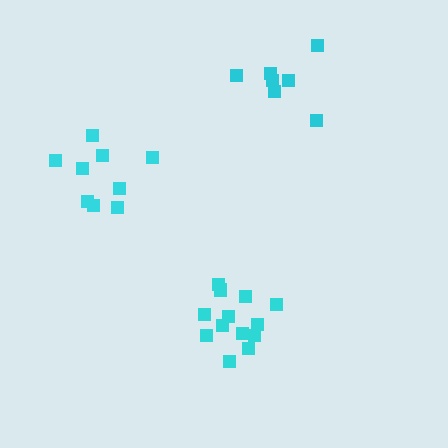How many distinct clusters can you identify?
There are 3 distinct clusters.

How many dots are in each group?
Group 1: 7 dots, Group 2: 9 dots, Group 3: 13 dots (29 total).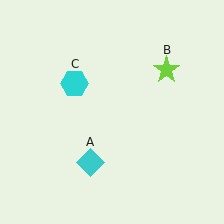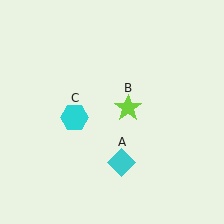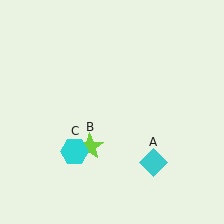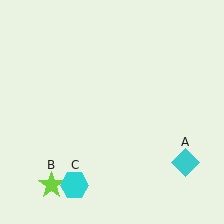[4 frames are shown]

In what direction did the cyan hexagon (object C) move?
The cyan hexagon (object C) moved down.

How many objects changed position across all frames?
3 objects changed position: cyan diamond (object A), lime star (object B), cyan hexagon (object C).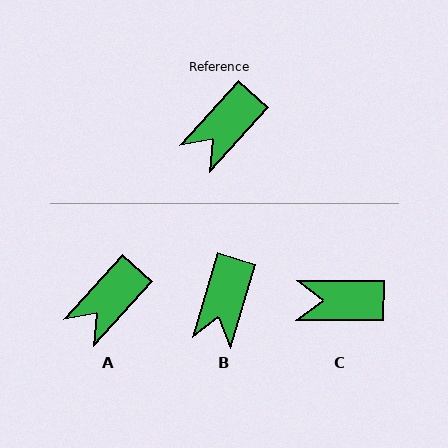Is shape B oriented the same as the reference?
No, it is off by about 25 degrees.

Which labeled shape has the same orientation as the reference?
A.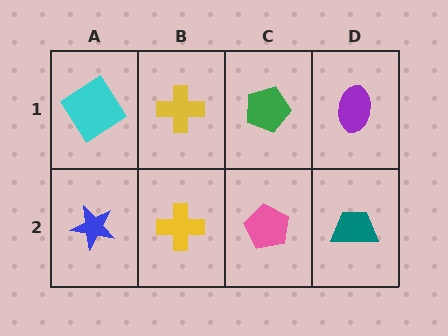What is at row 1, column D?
A purple ellipse.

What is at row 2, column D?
A teal trapezoid.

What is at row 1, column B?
A yellow cross.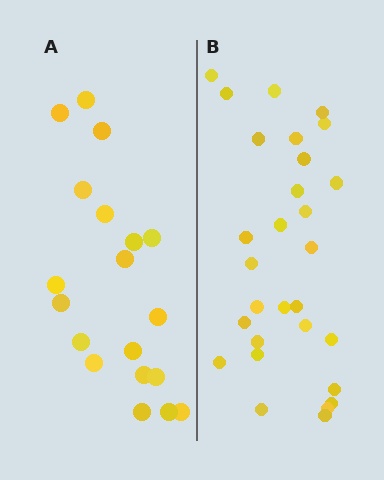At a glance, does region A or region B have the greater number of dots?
Region B (the right region) has more dots.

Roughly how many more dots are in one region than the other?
Region B has roughly 10 or so more dots than region A.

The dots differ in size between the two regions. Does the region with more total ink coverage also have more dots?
No. Region A has more total ink coverage because its dots are larger, but region B actually contains more individual dots. Total area can be misleading — the number of items is what matters here.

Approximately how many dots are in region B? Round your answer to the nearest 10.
About 30 dots. (The exact count is 29, which rounds to 30.)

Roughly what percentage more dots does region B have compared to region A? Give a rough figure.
About 55% more.